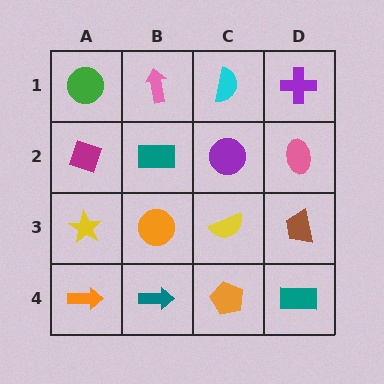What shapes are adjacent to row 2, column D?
A purple cross (row 1, column D), a brown trapezoid (row 3, column D), a purple circle (row 2, column C).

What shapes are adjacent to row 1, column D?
A pink ellipse (row 2, column D), a cyan semicircle (row 1, column C).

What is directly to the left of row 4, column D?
An orange pentagon.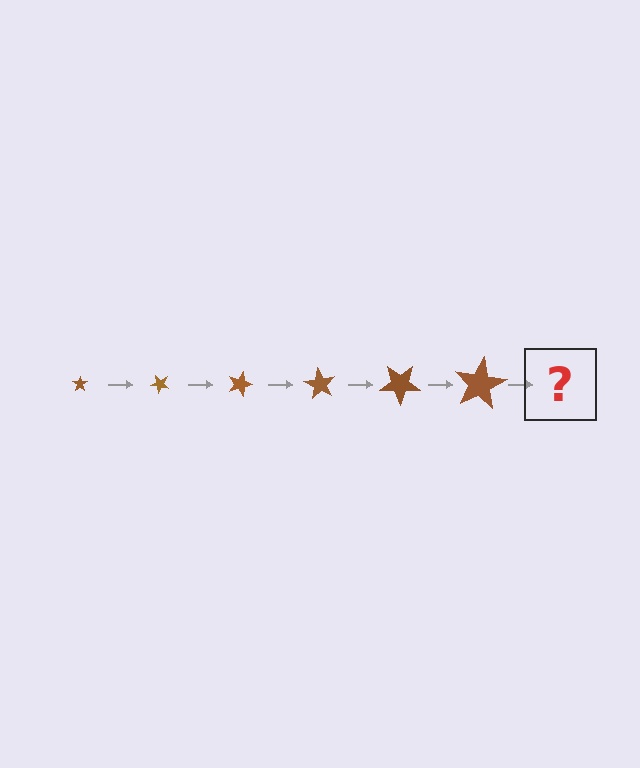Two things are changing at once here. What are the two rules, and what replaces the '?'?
The two rules are that the star grows larger each step and it rotates 45 degrees each step. The '?' should be a star, larger than the previous one and rotated 270 degrees from the start.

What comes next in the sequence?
The next element should be a star, larger than the previous one and rotated 270 degrees from the start.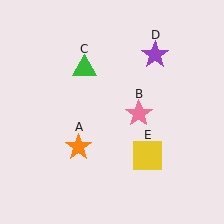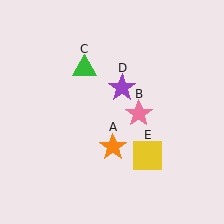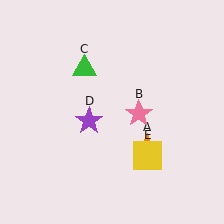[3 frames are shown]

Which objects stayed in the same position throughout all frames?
Pink star (object B) and green triangle (object C) and yellow square (object E) remained stationary.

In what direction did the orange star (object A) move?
The orange star (object A) moved right.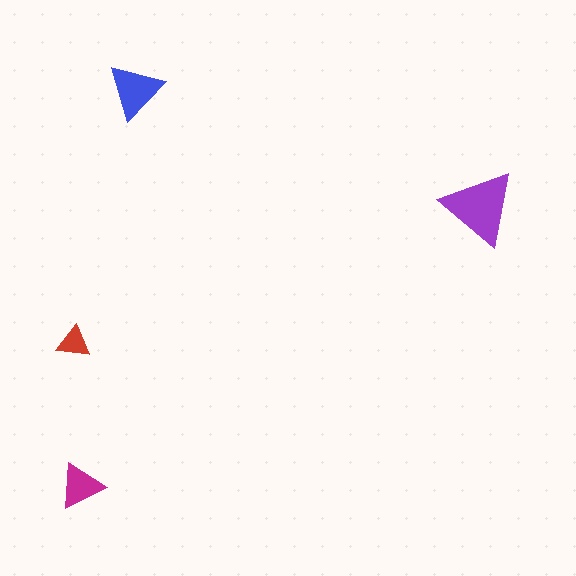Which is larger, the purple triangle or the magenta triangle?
The purple one.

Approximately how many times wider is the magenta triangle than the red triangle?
About 1.5 times wider.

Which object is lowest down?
The magenta triangle is bottommost.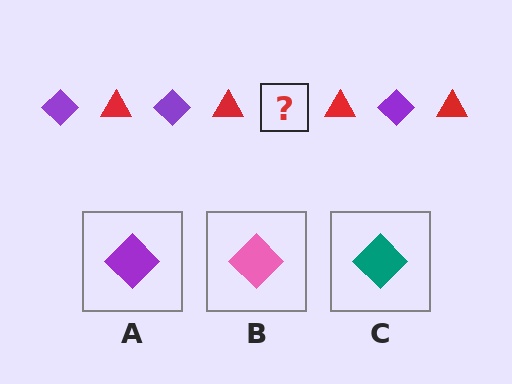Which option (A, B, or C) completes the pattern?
A.